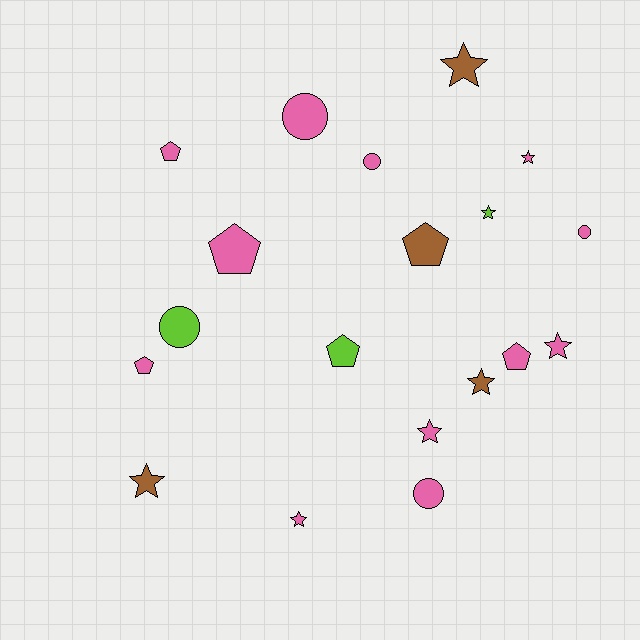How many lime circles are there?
There is 1 lime circle.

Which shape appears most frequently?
Star, with 8 objects.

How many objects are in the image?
There are 19 objects.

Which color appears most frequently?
Pink, with 12 objects.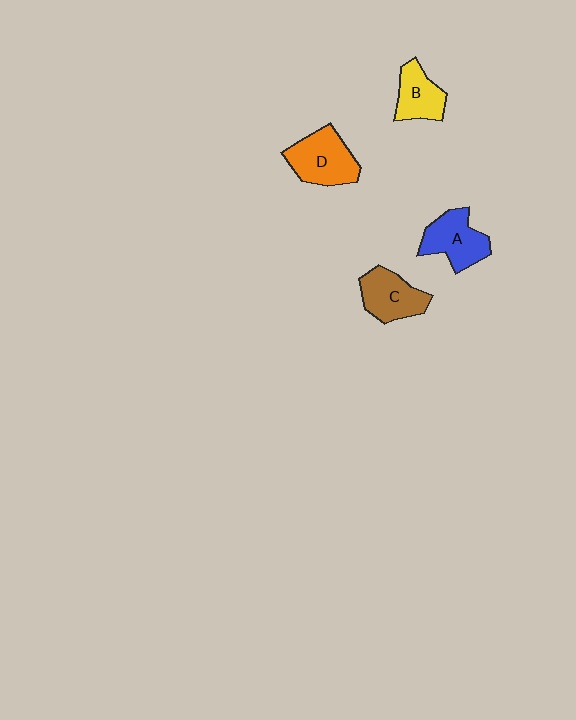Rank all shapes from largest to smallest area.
From largest to smallest: D (orange), A (blue), C (brown), B (yellow).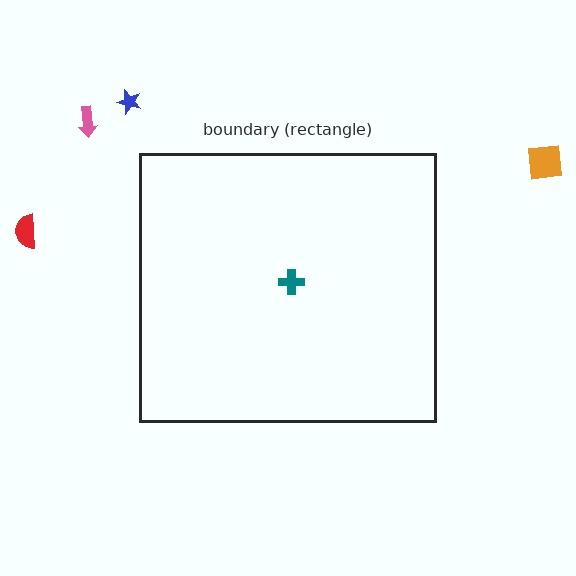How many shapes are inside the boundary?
1 inside, 4 outside.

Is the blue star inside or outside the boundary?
Outside.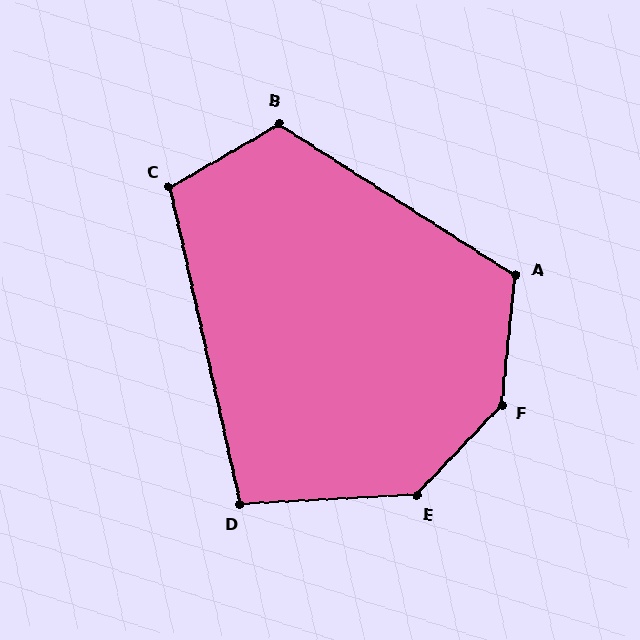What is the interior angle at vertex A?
Approximately 117 degrees (obtuse).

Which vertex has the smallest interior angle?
D, at approximately 100 degrees.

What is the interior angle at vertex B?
Approximately 117 degrees (obtuse).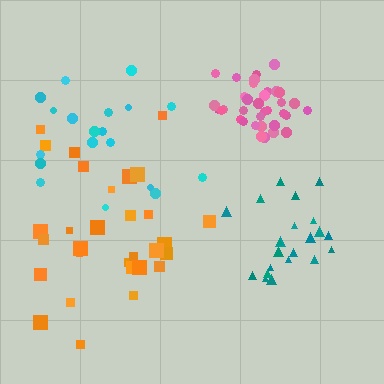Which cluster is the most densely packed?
Pink.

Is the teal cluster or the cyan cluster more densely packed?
Teal.